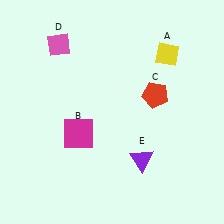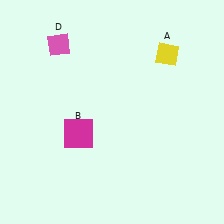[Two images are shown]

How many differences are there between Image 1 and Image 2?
There are 2 differences between the two images.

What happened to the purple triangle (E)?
The purple triangle (E) was removed in Image 2. It was in the bottom-right area of Image 1.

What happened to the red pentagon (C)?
The red pentagon (C) was removed in Image 2. It was in the top-right area of Image 1.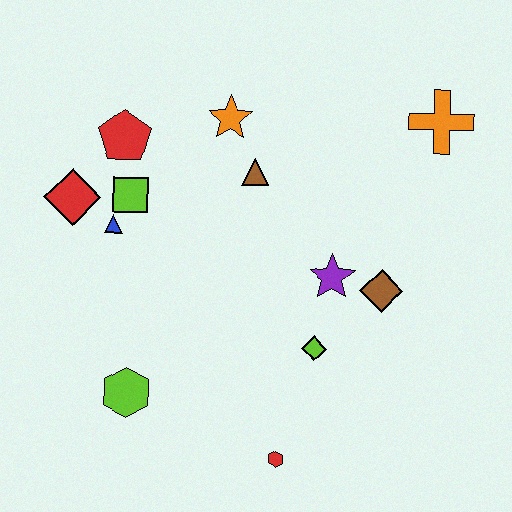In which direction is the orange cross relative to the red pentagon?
The orange cross is to the right of the red pentagon.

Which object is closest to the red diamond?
The blue triangle is closest to the red diamond.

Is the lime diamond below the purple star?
Yes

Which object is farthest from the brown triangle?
The red hexagon is farthest from the brown triangle.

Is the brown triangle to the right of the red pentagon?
Yes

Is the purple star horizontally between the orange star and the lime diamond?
No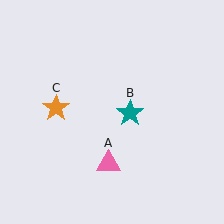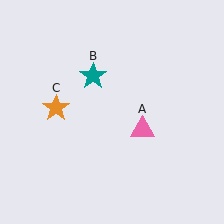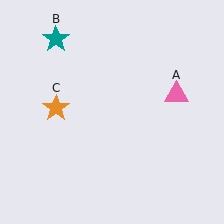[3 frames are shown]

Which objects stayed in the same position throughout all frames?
Orange star (object C) remained stationary.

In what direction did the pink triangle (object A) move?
The pink triangle (object A) moved up and to the right.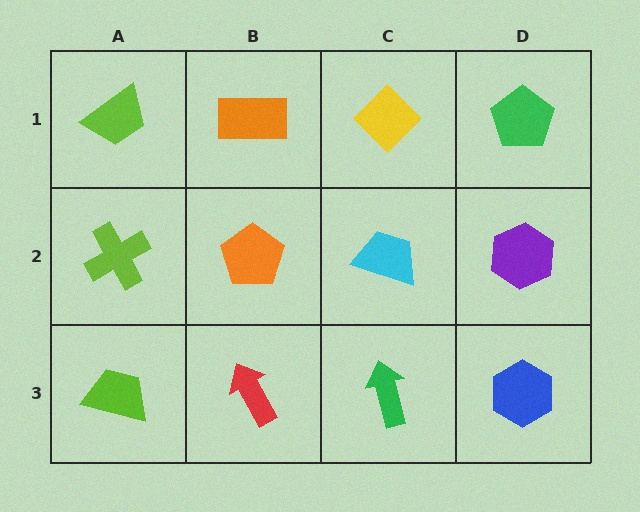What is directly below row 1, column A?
A lime cross.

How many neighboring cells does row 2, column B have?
4.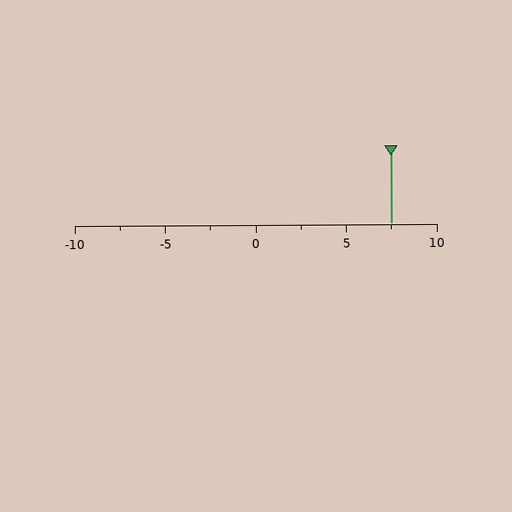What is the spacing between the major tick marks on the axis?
The major ticks are spaced 5 apart.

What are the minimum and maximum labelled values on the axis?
The axis runs from -10 to 10.